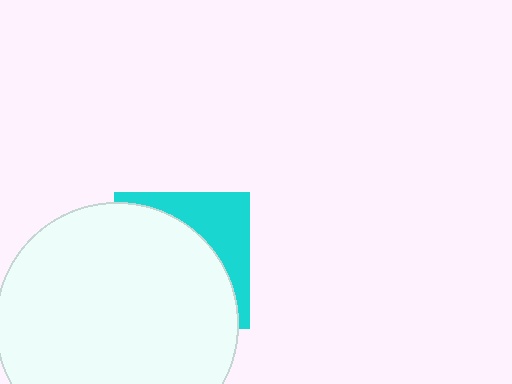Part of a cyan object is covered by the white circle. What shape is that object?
It is a square.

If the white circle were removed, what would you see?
You would see the complete cyan square.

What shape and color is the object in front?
The object in front is a white circle.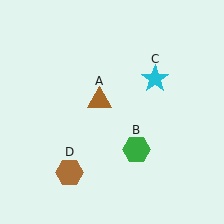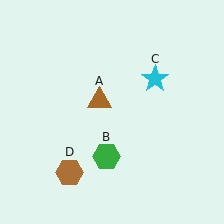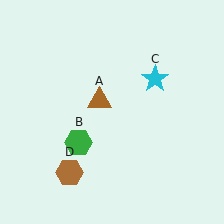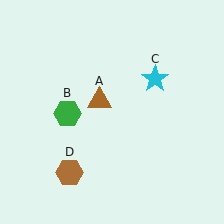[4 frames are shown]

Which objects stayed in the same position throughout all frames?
Brown triangle (object A) and cyan star (object C) and brown hexagon (object D) remained stationary.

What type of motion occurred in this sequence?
The green hexagon (object B) rotated clockwise around the center of the scene.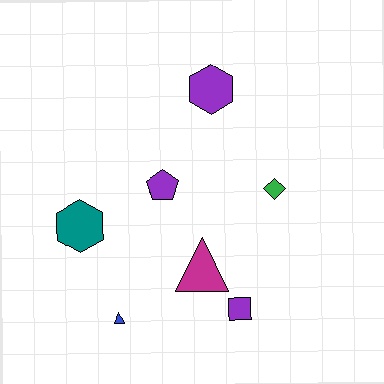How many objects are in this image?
There are 7 objects.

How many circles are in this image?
There are no circles.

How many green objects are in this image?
There is 1 green object.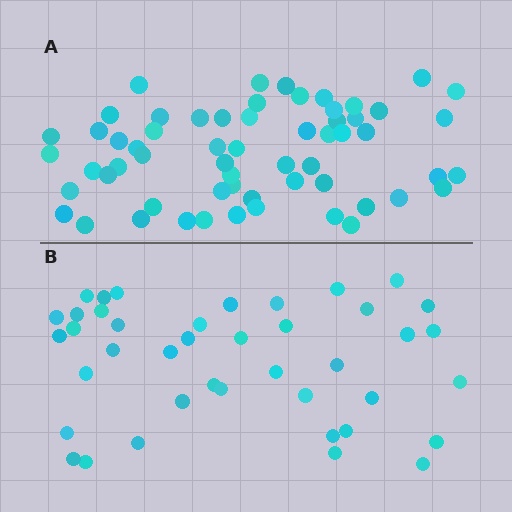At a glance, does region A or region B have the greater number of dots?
Region A (the top region) has more dots.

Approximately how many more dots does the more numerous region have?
Region A has approximately 20 more dots than region B.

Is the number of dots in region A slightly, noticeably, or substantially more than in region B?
Region A has substantially more. The ratio is roughly 1.5 to 1.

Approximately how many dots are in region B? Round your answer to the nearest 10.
About 40 dots. (The exact count is 41, which rounds to 40.)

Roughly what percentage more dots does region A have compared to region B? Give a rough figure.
About 45% more.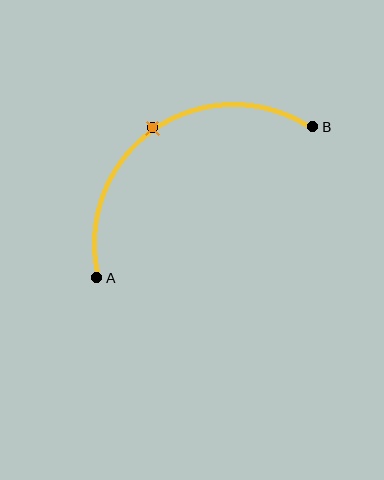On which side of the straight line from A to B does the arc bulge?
The arc bulges above and to the left of the straight line connecting A and B.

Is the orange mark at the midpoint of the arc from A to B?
Yes. The orange mark lies on the arc at equal arc-length from both A and B — it is the arc midpoint.